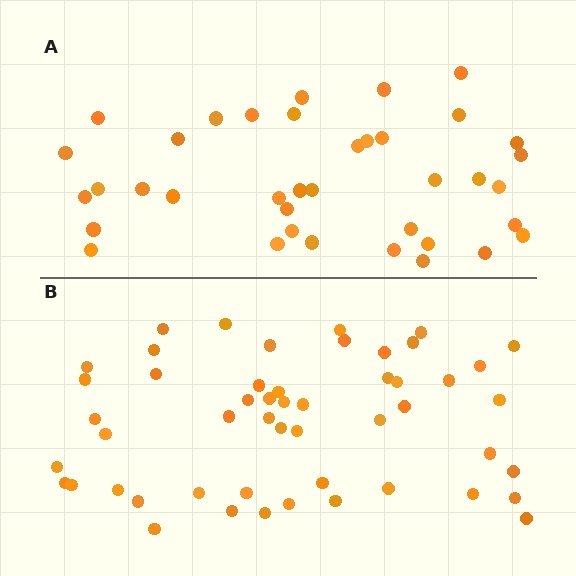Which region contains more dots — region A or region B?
Region B (the bottom region) has more dots.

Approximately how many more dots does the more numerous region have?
Region B has approximately 15 more dots than region A.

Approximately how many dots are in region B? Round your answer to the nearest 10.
About 50 dots. (The exact count is 51, which rounds to 50.)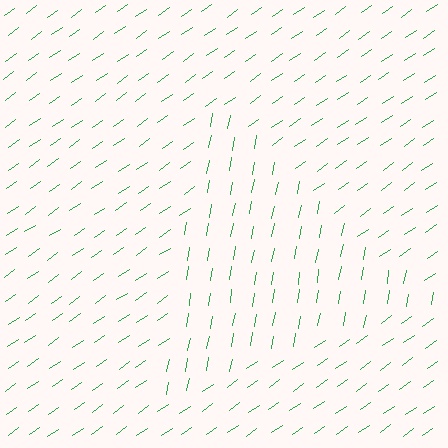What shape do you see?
I see a triangle.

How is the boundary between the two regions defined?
The boundary is defined purely by a change in line orientation (approximately 45 degrees difference). All lines are the same color and thickness.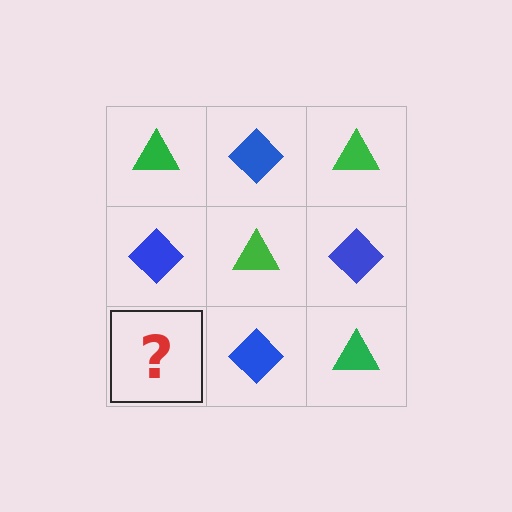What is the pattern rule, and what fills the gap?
The rule is that it alternates green triangle and blue diamond in a checkerboard pattern. The gap should be filled with a green triangle.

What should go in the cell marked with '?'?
The missing cell should contain a green triangle.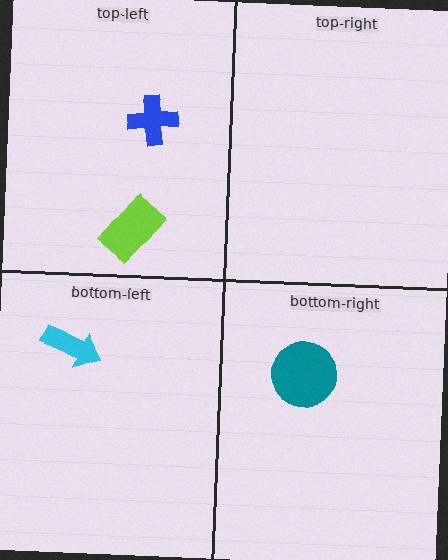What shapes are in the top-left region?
The lime rectangle, the blue cross.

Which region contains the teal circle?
The bottom-right region.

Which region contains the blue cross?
The top-left region.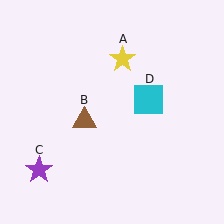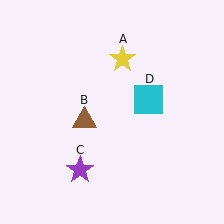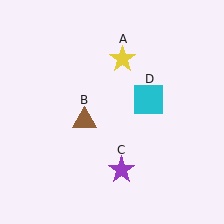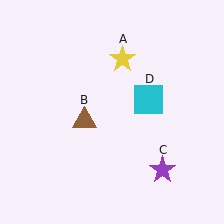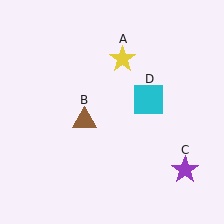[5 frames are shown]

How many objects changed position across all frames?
1 object changed position: purple star (object C).